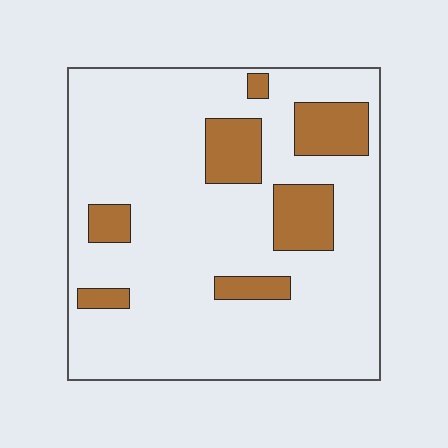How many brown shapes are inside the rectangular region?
7.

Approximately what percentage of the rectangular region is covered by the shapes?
Approximately 15%.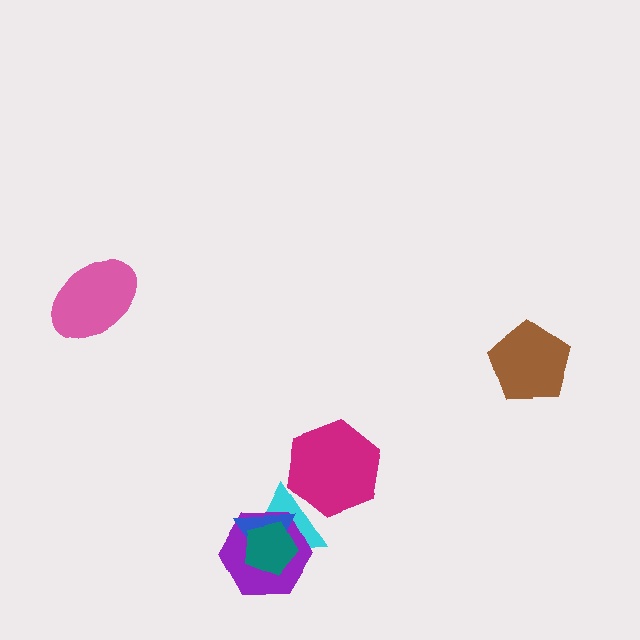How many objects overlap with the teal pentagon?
3 objects overlap with the teal pentagon.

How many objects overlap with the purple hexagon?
3 objects overlap with the purple hexagon.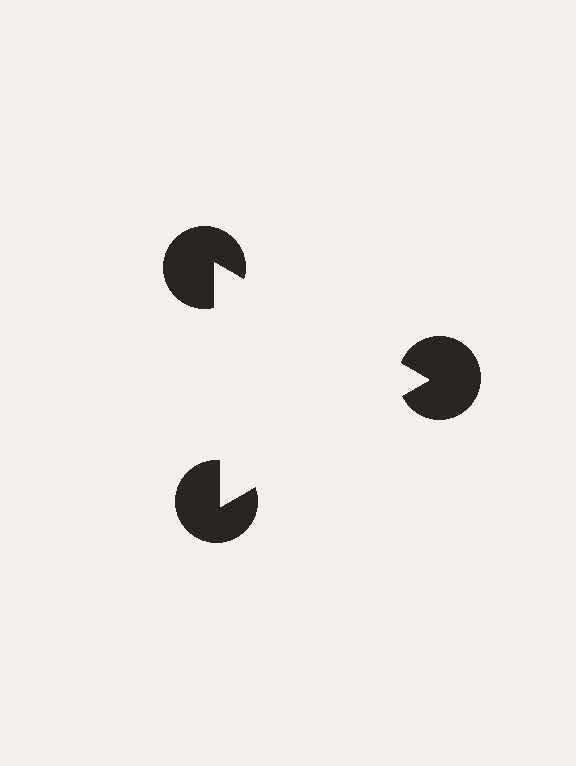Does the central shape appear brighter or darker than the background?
It typically appears slightly brighter than the background, even though no actual brightness change is drawn.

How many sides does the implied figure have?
3 sides.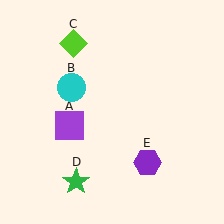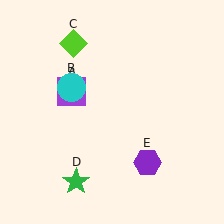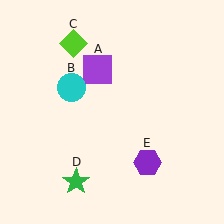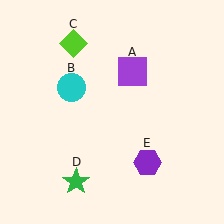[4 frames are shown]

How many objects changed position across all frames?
1 object changed position: purple square (object A).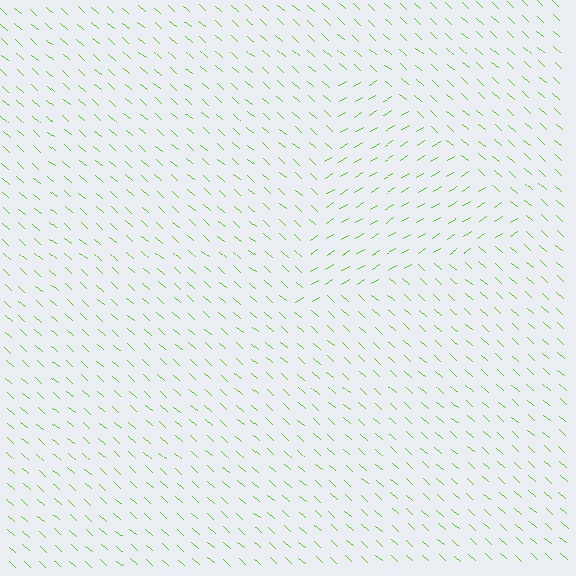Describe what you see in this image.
The image is filled with small lime line segments. A triangle region in the image has lines oriented differently from the surrounding lines, creating a visible texture boundary.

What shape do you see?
I see a triangle.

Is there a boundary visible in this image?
Yes, there is a texture boundary formed by a change in line orientation.